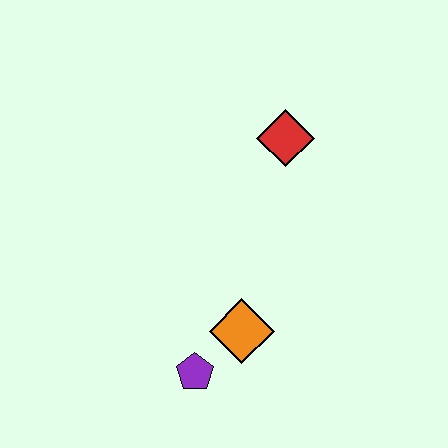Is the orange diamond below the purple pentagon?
No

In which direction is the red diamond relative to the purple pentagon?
The red diamond is above the purple pentagon.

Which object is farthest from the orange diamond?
The red diamond is farthest from the orange diamond.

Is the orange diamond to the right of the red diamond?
No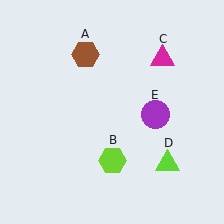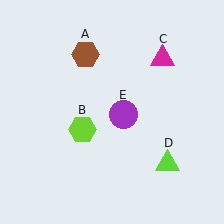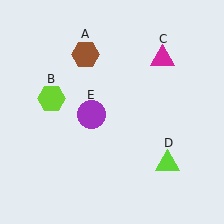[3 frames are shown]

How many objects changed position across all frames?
2 objects changed position: lime hexagon (object B), purple circle (object E).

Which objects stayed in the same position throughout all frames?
Brown hexagon (object A) and magenta triangle (object C) and lime triangle (object D) remained stationary.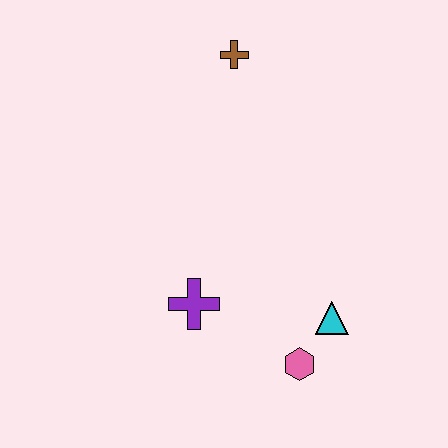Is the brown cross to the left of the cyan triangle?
Yes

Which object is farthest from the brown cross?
The pink hexagon is farthest from the brown cross.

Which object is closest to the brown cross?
The purple cross is closest to the brown cross.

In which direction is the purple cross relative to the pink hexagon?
The purple cross is to the left of the pink hexagon.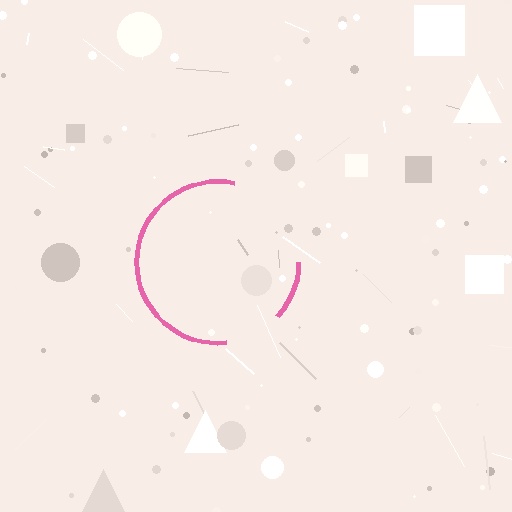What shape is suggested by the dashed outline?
The dashed outline suggests a circle.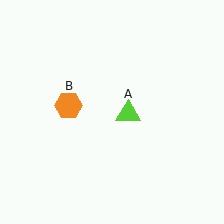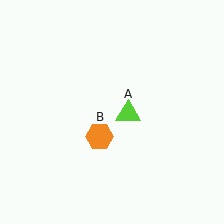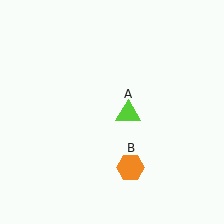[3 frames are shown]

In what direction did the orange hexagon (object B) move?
The orange hexagon (object B) moved down and to the right.